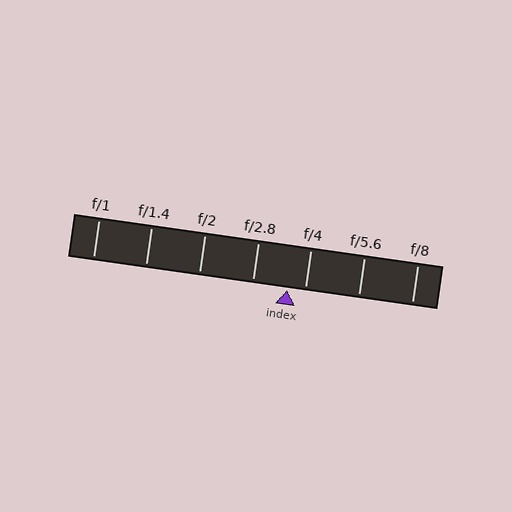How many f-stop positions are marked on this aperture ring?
There are 7 f-stop positions marked.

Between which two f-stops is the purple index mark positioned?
The index mark is between f/2.8 and f/4.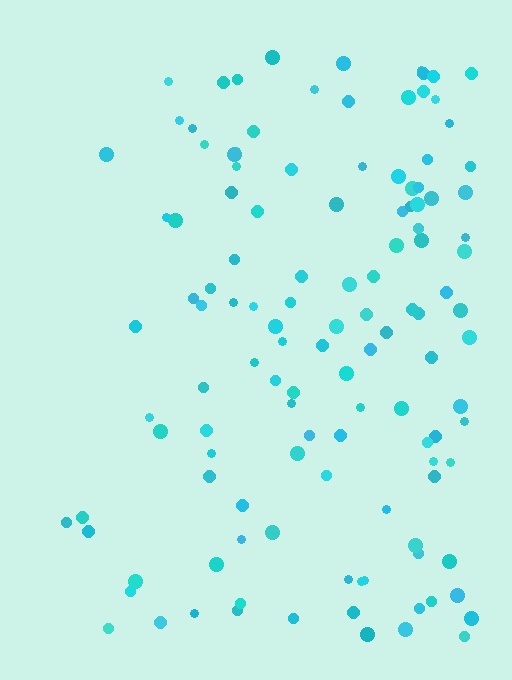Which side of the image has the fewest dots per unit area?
The left.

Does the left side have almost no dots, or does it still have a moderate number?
Still a moderate number, just noticeably fewer than the right.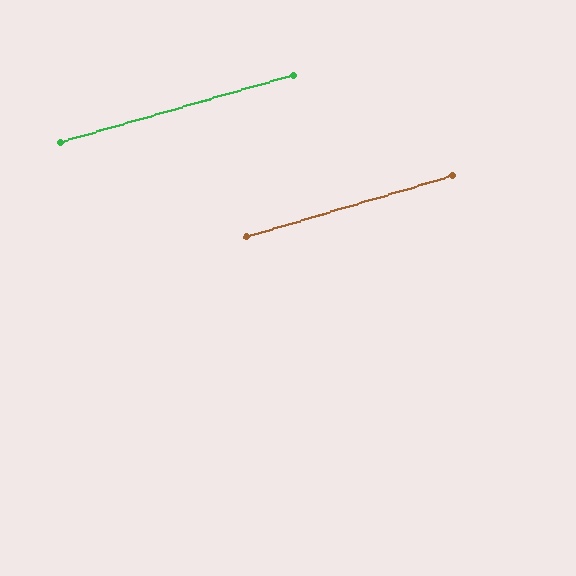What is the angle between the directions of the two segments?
Approximately 1 degree.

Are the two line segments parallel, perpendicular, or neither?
Parallel — their directions differ by only 0.6°.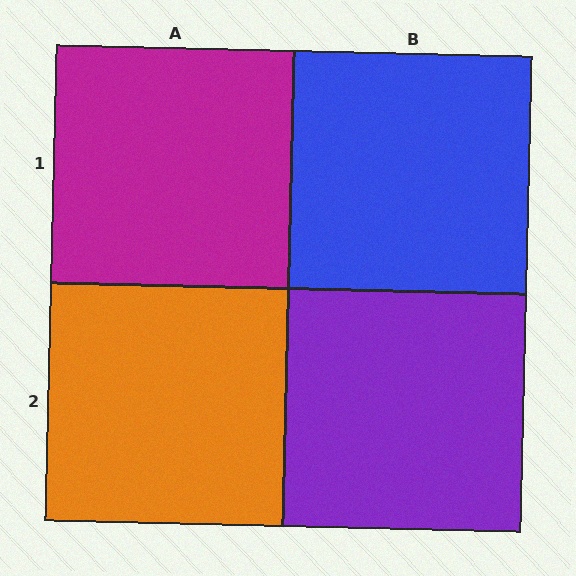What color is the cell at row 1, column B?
Blue.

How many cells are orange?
1 cell is orange.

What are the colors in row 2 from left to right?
Orange, purple.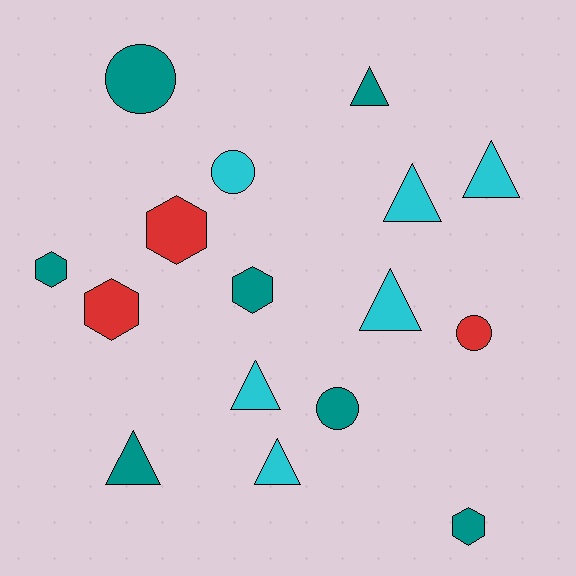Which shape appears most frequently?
Triangle, with 7 objects.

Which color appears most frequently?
Teal, with 7 objects.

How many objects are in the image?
There are 16 objects.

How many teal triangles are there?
There are 2 teal triangles.